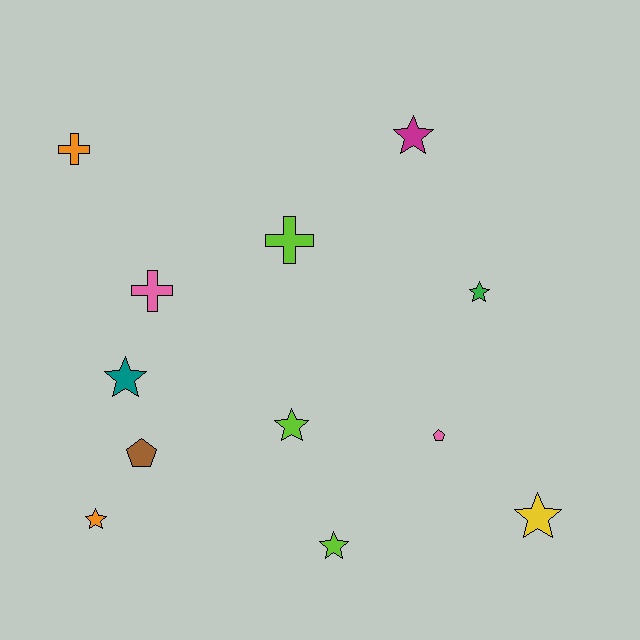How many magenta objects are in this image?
There is 1 magenta object.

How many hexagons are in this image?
There are no hexagons.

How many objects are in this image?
There are 12 objects.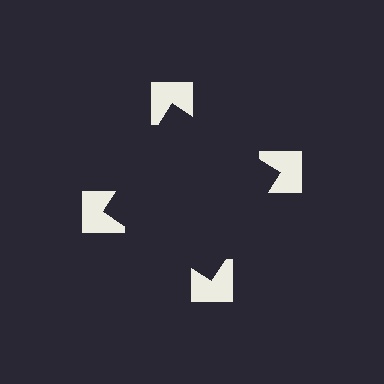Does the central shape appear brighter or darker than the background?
It typically appears slightly darker than the background, even though no actual brightness change is drawn.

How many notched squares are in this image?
There are 4 — one at each vertex of the illusory square.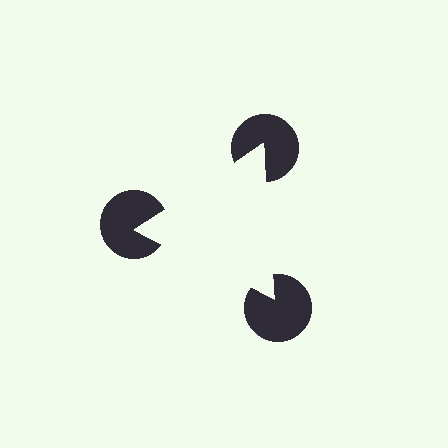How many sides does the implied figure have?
3 sides.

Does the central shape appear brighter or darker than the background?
It typically appears slightly brighter than the background, even though no actual brightness change is drawn.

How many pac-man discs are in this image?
There are 3 — one at each vertex of the illusory triangle.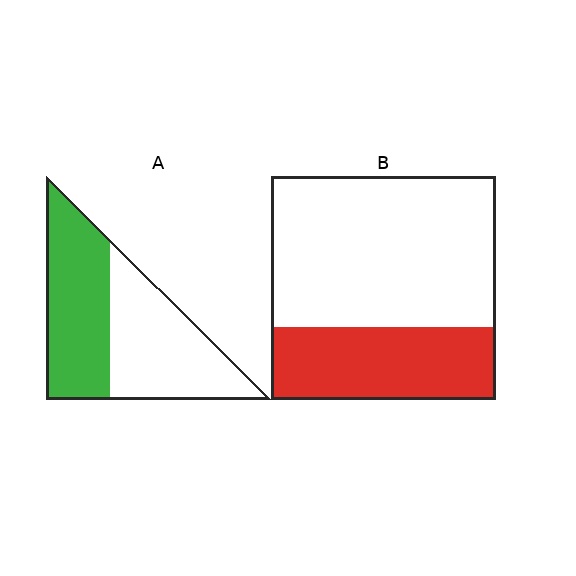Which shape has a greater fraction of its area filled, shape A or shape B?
Shape A.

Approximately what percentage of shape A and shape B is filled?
A is approximately 50% and B is approximately 35%.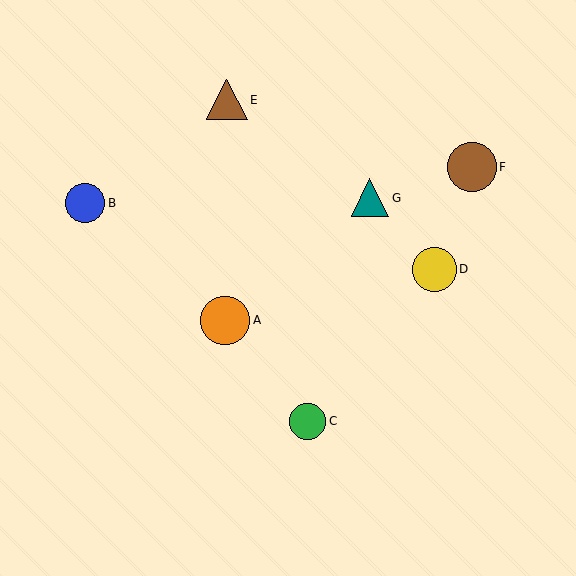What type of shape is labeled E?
Shape E is a brown triangle.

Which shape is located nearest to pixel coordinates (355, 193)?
The teal triangle (labeled G) at (370, 198) is nearest to that location.